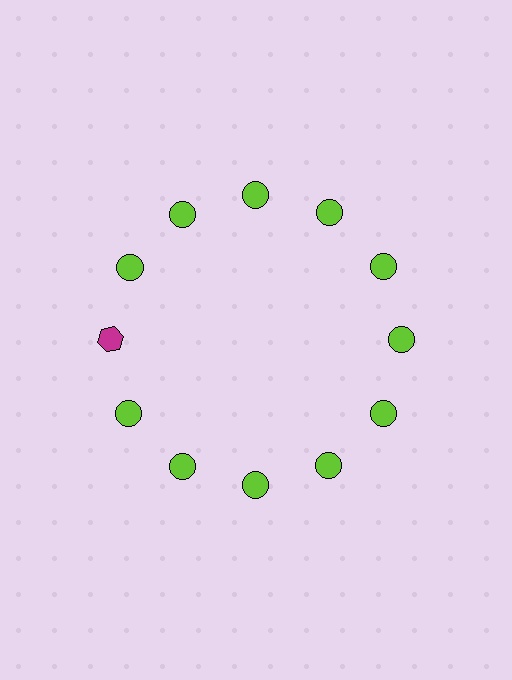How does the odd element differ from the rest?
It differs in both color (magenta instead of lime) and shape (hexagon instead of circle).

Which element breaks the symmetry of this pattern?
The magenta hexagon at roughly the 9 o'clock position breaks the symmetry. All other shapes are lime circles.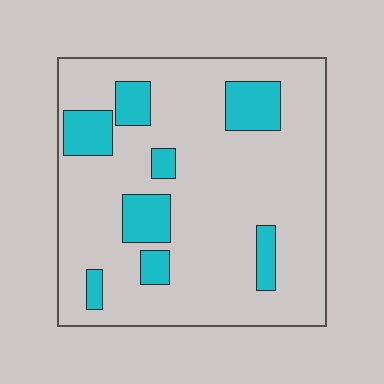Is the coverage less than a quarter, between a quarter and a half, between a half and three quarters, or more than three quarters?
Less than a quarter.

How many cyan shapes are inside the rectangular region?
8.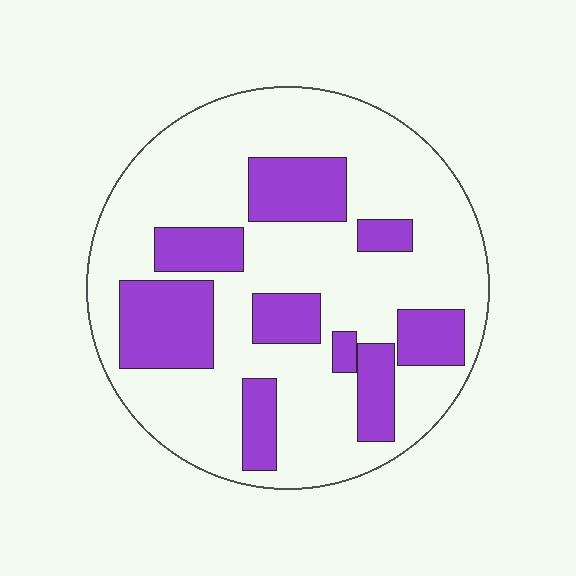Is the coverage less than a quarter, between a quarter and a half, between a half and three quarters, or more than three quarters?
Between a quarter and a half.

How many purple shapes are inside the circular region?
9.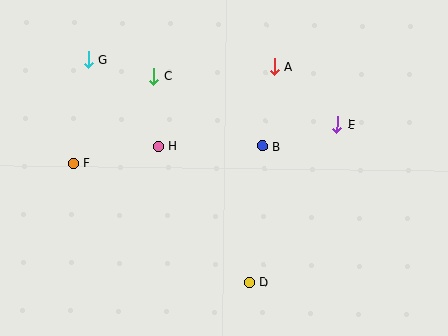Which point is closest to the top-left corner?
Point G is closest to the top-left corner.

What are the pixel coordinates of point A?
Point A is at (275, 66).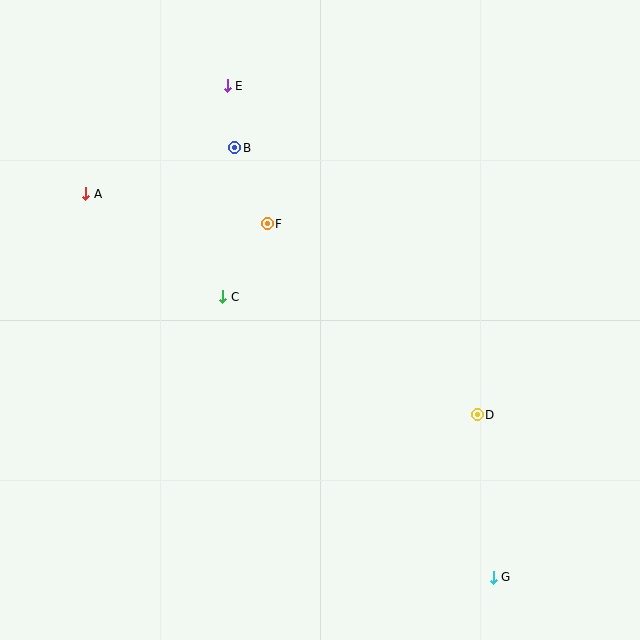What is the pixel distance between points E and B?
The distance between E and B is 63 pixels.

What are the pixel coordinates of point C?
Point C is at (223, 297).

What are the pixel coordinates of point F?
Point F is at (267, 224).